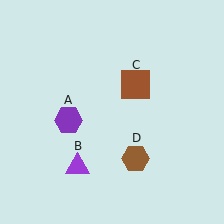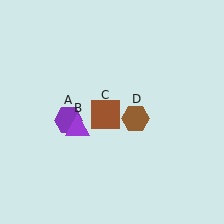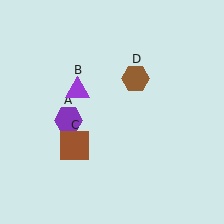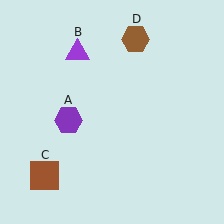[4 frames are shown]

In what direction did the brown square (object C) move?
The brown square (object C) moved down and to the left.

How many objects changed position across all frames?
3 objects changed position: purple triangle (object B), brown square (object C), brown hexagon (object D).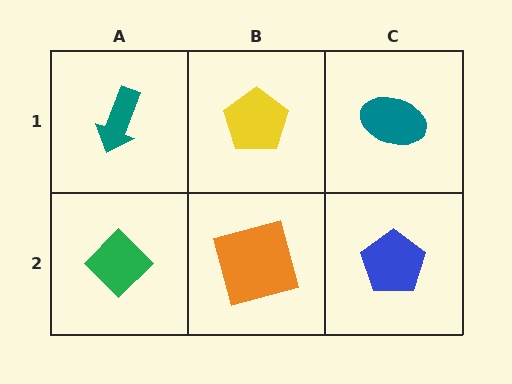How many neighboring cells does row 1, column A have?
2.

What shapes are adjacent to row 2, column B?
A yellow pentagon (row 1, column B), a green diamond (row 2, column A), a blue pentagon (row 2, column C).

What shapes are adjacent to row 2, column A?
A teal arrow (row 1, column A), an orange square (row 2, column B).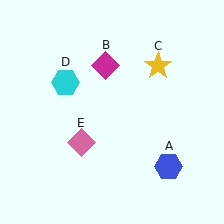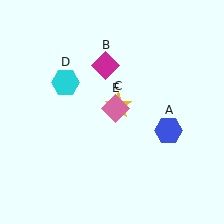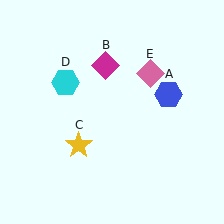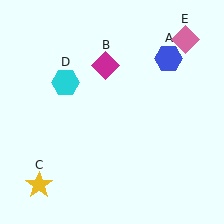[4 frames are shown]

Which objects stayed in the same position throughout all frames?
Magenta diamond (object B) and cyan hexagon (object D) remained stationary.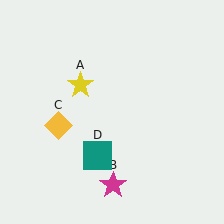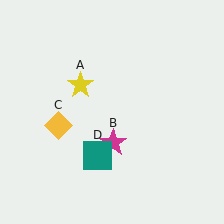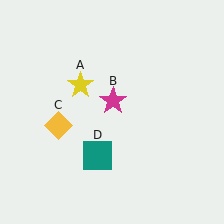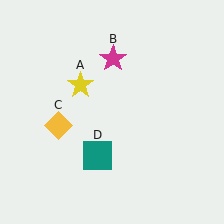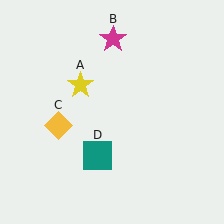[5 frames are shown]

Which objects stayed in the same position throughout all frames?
Yellow star (object A) and yellow diamond (object C) and teal square (object D) remained stationary.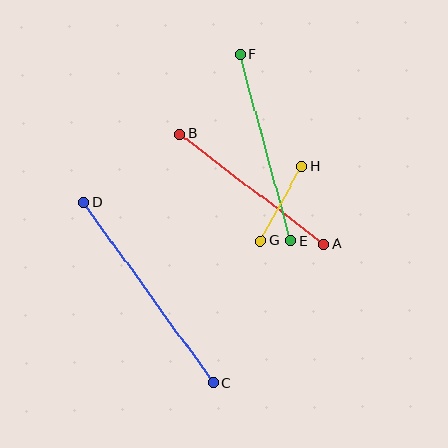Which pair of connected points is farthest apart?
Points C and D are farthest apart.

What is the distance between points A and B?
The distance is approximately 182 pixels.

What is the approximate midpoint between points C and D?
The midpoint is at approximately (148, 293) pixels.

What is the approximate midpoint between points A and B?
The midpoint is at approximately (252, 189) pixels.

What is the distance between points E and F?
The distance is approximately 194 pixels.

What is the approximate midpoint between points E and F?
The midpoint is at approximately (265, 147) pixels.